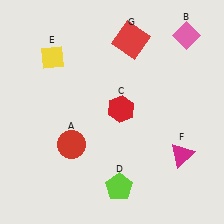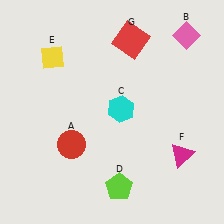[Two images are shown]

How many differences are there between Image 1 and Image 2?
There is 1 difference between the two images.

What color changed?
The hexagon (C) changed from red in Image 1 to cyan in Image 2.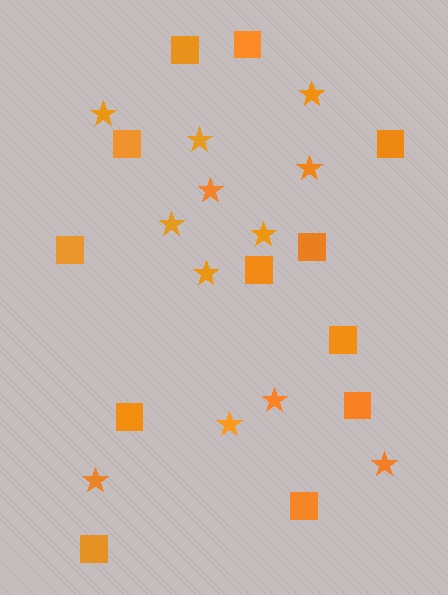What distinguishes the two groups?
There are 2 groups: one group of stars (12) and one group of squares (12).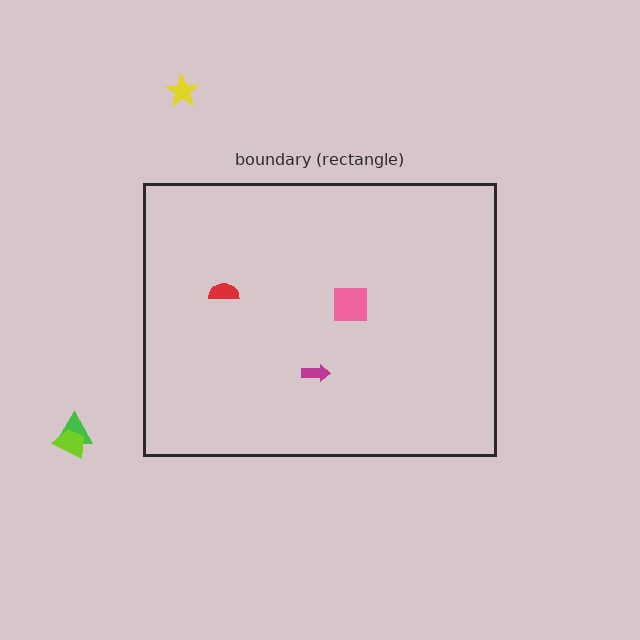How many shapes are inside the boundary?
3 inside, 3 outside.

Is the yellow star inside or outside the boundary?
Outside.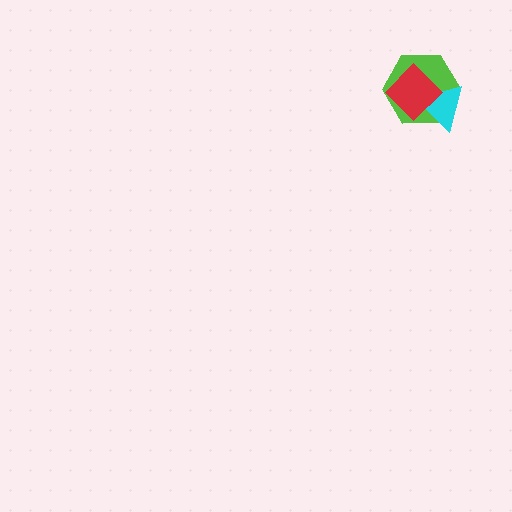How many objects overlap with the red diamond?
2 objects overlap with the red diamond.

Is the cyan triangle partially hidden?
Yes, it is partially covered by another shape.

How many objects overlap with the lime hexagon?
2 objects overlap with the lime hexagon.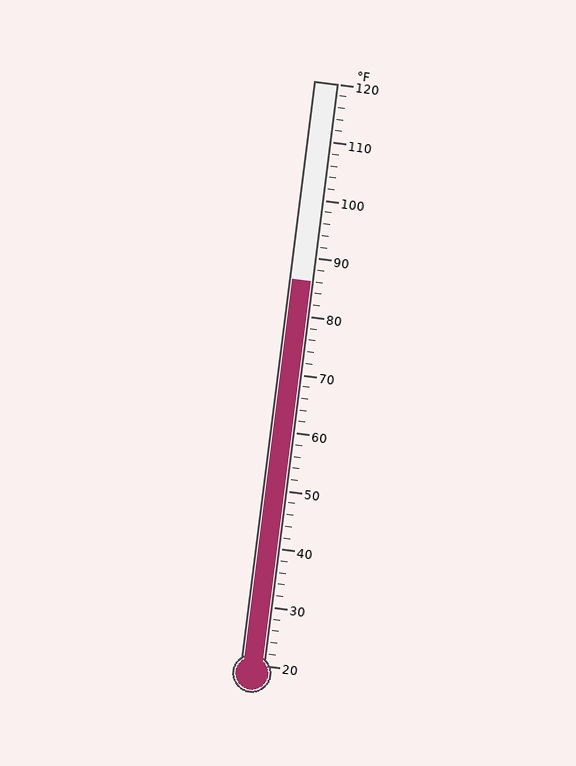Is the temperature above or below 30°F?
The temperature is above 30°F.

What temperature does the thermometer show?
The thermometer shows approximately 86°F.